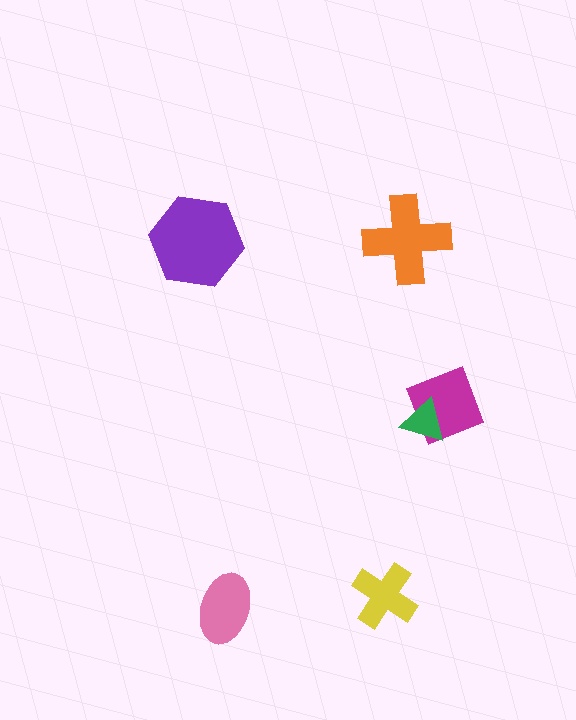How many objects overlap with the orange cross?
0 objects overlap with the orange cross.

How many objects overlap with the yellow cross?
0 objects overlap with the yellow cross.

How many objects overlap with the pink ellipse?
0 objects overlap with the pink ellipse.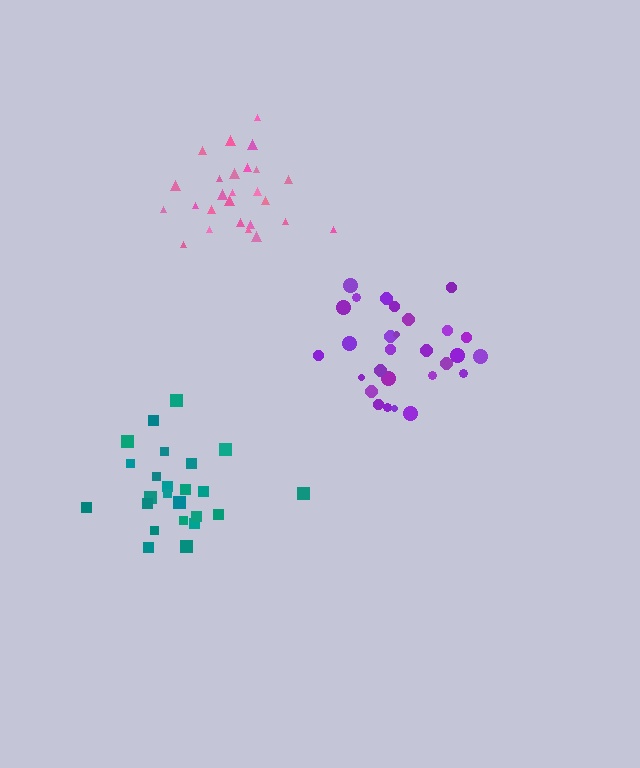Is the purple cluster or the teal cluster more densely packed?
Purple.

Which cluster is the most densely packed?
Pink.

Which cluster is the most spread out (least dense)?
Teal.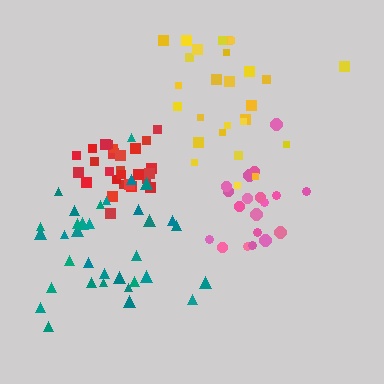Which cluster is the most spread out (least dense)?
Yellow.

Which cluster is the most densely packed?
Red.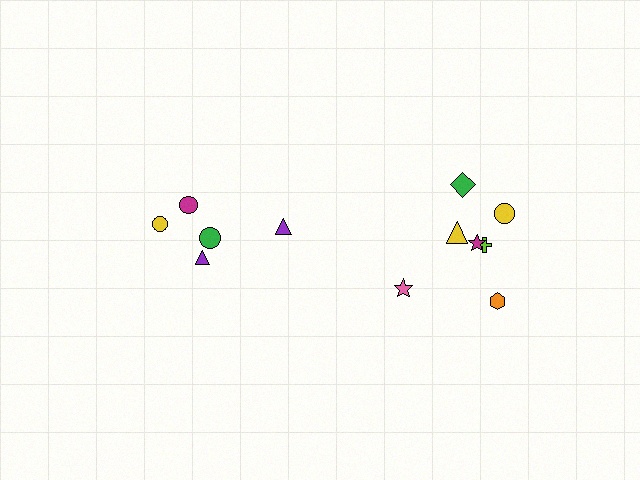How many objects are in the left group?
There are 5 objects.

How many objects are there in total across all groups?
There are 12 objects.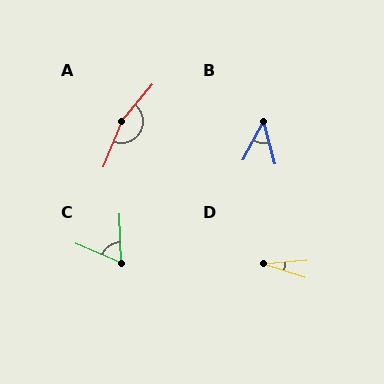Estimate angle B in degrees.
Approximately 42 degrees.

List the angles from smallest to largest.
D (22°), B (42°), C (65°), A (162°).